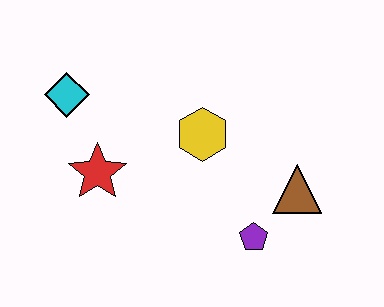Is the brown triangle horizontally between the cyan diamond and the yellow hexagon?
No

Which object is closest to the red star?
The cyan diamond is closest to the red star.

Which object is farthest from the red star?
The brown triangle is farthest from the red star.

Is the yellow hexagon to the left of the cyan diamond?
No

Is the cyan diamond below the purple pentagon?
No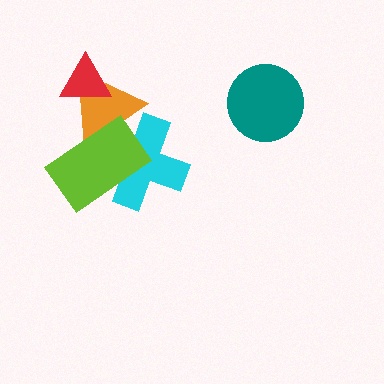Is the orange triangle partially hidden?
Yes, it is partially covered by another shape.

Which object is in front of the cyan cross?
The lime rectangle is in front of the cyan cross.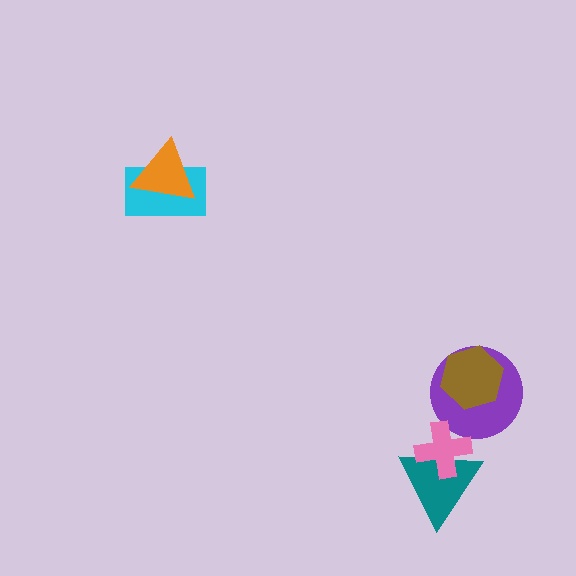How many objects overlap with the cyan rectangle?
1 object overlaps with the cyan rectangle.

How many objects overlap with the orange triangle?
1 object overlaps with the orange triangle.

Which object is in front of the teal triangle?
The pink cross is in front of the teal triangle.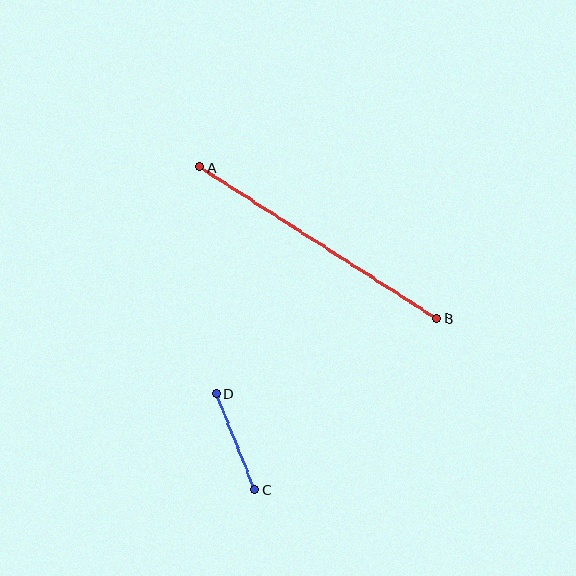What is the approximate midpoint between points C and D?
The midpoint is at approximately (235, 441) pixels.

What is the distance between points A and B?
The distance is approximately 281 pixels.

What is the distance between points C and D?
The distance is approximately 104 pixels.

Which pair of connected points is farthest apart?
Points A and B are farthest apart.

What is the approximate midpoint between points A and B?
The midpoint is at approximately (318, 243) pixels.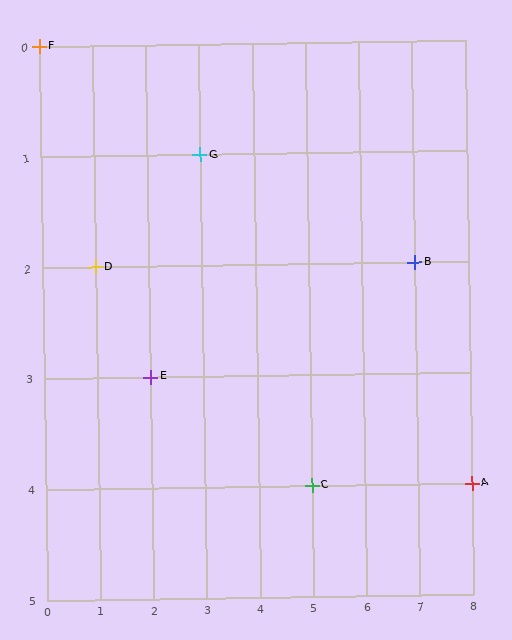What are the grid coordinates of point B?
Point B is at grid coordinates (7, 2).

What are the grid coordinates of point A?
Point A is at grid coordinates (8, 4).